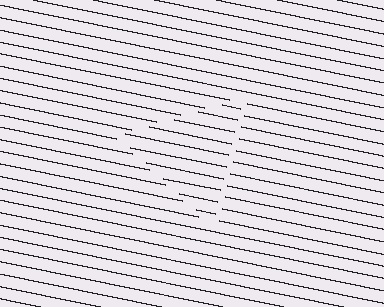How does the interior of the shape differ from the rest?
The interior of the shape contains the same grating, shifted by half a period — the contour is defined by the phase discontinuity where line-ends from the inner and outer gratings abut.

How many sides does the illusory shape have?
3 sides — the line-ends trace a triangle.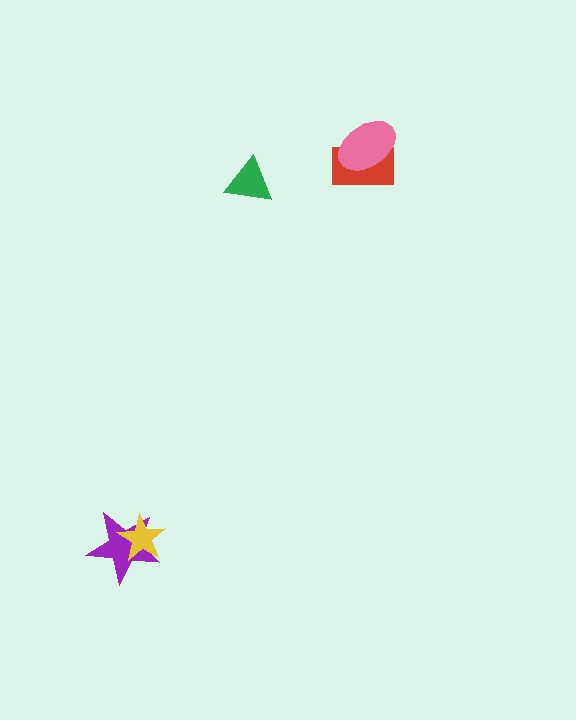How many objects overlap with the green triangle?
0 objects overlap with the green triangle.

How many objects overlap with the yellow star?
1 object overlaps with the yellow star.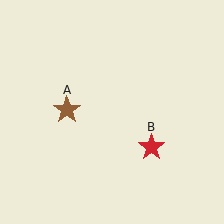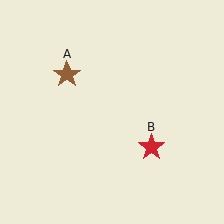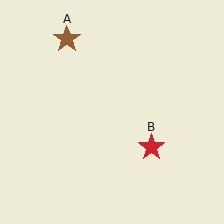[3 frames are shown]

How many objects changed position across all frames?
1 object changed position: brown star (object A).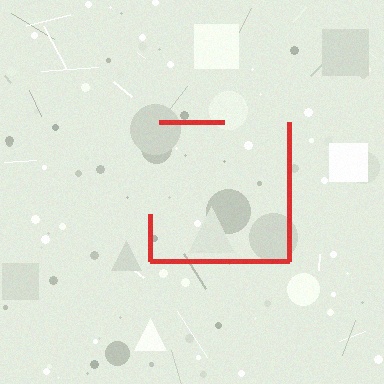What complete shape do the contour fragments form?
The contour fragments form a square.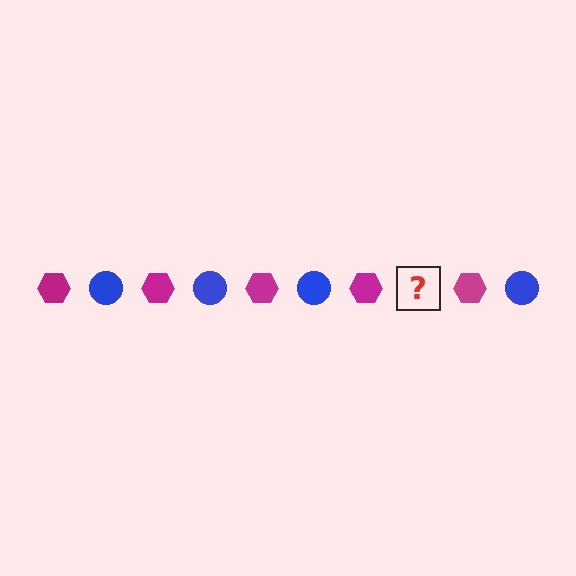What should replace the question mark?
The question mark should be replaced with a blue circle.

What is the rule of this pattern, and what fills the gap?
The rule is that the pattern alternates between magenta hexagon and blue circle. The gap should be filled with a blue circle.